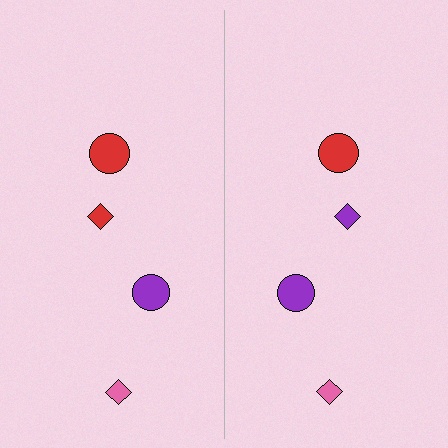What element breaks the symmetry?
The purple diamond on the right side breaks the symmetry — its mirror counterpart is red.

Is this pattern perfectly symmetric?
No, the pattern is not perfectly symmetric. The purple diamond on the right side breaks the symmetry — its mirror counterpart is red.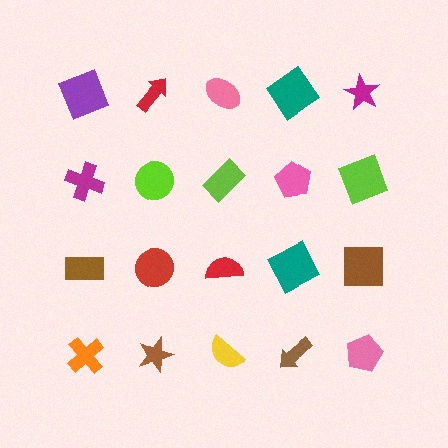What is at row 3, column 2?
A red circle.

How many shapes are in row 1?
5 shapes.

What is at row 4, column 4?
A brown arrow.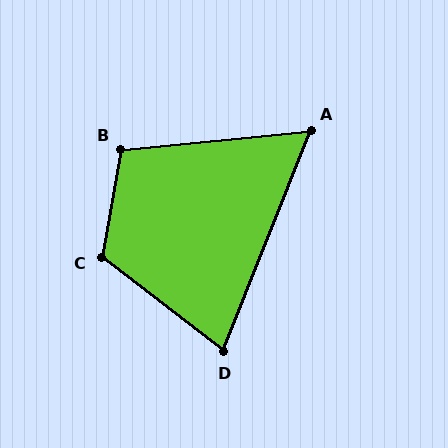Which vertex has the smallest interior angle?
A, at approximately 63 degrees.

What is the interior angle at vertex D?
Approximately 74 degrees (acute).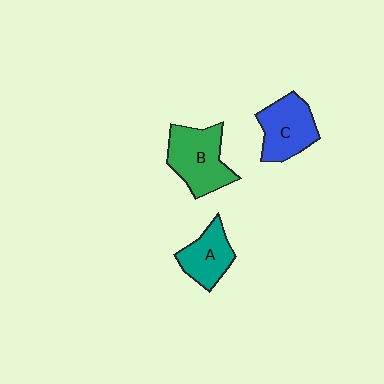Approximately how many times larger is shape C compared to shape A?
Approximately 1.3 times.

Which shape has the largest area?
Shape B (green).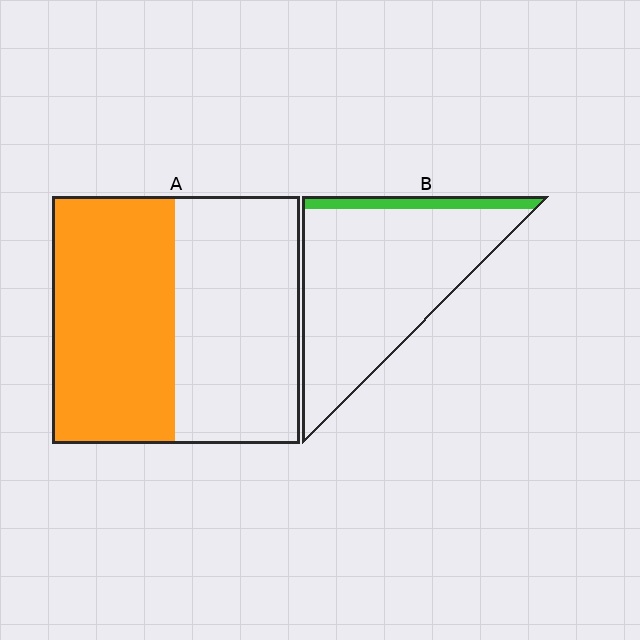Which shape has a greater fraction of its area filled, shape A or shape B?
Shape A.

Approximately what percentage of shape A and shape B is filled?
A is approximately 50% and B is approximately 10%.